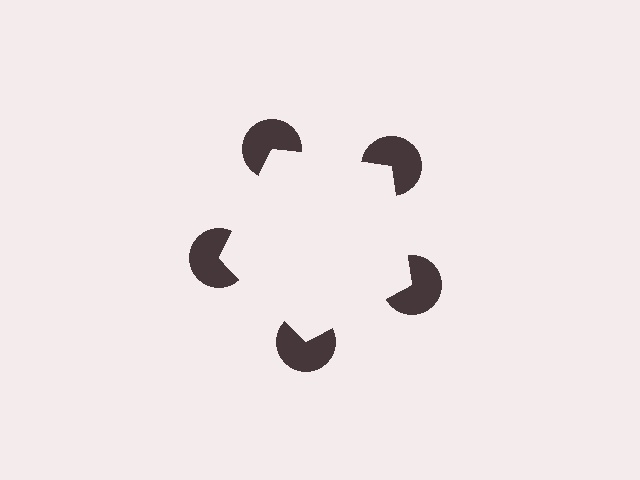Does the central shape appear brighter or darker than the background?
It typically appears slightly brighter than the background, even though no actual brightness change is drawn.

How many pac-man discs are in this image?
There are 5 — one at each vertex of the illusory pentagon.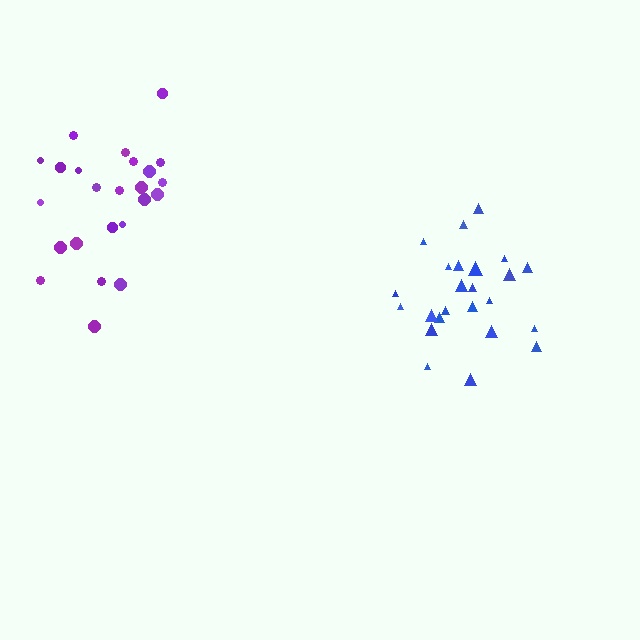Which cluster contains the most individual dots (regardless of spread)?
Blue (24).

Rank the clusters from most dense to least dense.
blue, purple.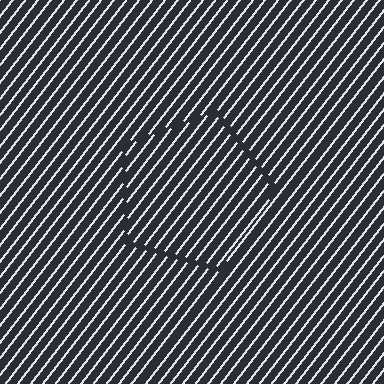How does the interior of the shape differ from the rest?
The interior of the shape contains the same grating, shifted by half a period — the contour is defined by the phase discontinuity where line-ends from the inner and outer gratings abut.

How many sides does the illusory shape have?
5 sides — the line-ends trace a pentagon.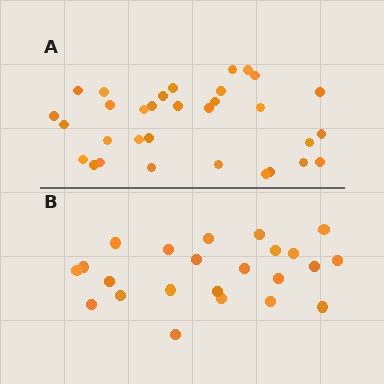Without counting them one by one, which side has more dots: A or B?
Region A (the top region) has more dots.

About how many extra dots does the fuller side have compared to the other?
Region A has roughly 8 or so more dots than region B.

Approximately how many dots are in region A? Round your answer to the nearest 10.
About 30 dots. (The exact count is 32, which rounds to 30.)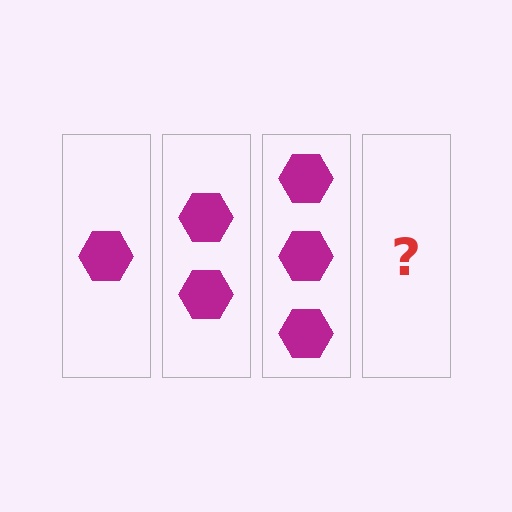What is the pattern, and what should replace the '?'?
The pattern is that each step adds one more hexagon. The '?' should be 4 hexagons.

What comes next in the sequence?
The next element should be 4 hexagons.